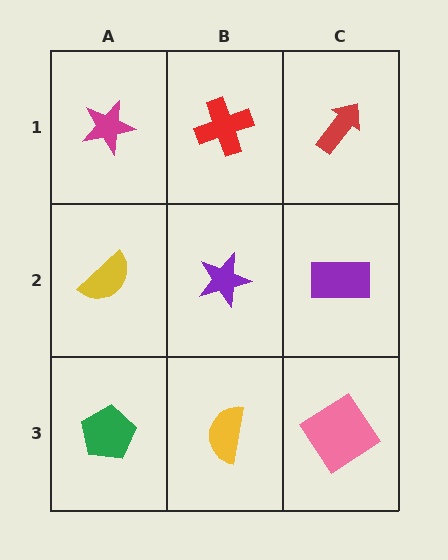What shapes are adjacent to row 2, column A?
A magenta star (row 1, column A), a green pentagon (row 3, column A), a purple star (row 2, column B).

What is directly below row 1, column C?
A purple rectangle.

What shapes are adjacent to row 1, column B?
A purple star (row 2, column B), a magenta star (row 1, column A), a red arrow (row 1, column C).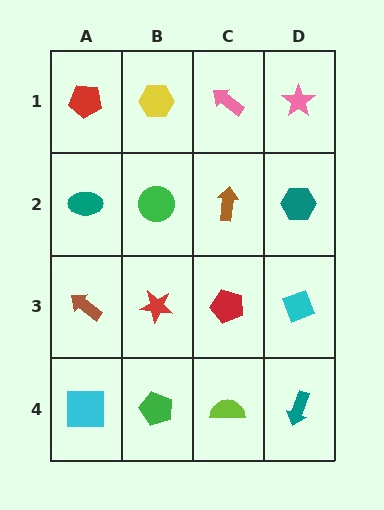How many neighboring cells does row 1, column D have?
2.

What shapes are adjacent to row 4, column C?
A red pentagon (row 3, column C), a green pentagon (row 4, column B), a teal arrow (row 4, column D).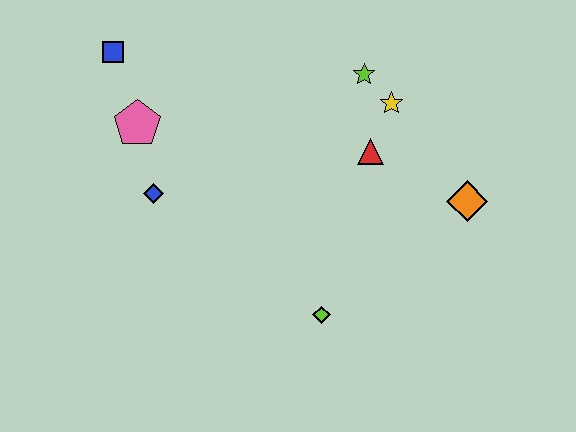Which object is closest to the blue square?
The pink pentagon is closest to the blue square.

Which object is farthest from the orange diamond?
The blue square is farthest from the orange diamond.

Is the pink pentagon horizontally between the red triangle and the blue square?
Yes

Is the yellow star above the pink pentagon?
Yes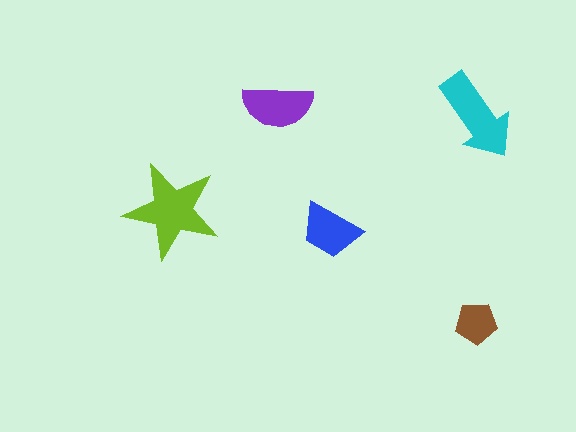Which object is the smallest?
The brown pentagon.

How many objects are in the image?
There are 5 objects in the image.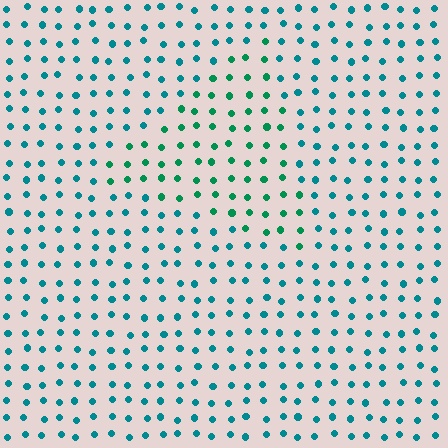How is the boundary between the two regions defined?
The boundary is defined purely by a slight shift in hue (about 31 degrees). Spacing, size, and orientation are identical on both sides.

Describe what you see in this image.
The image is filled with small teal elements in a uniform arrangement. A triangle-shaped region is visible where the elements are tinted to a slightly different hue, forming a subtle color boundary.